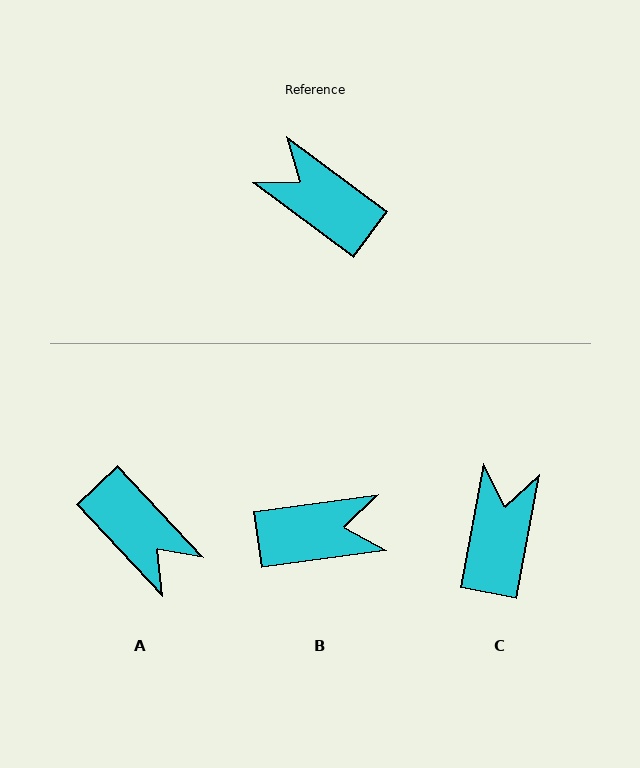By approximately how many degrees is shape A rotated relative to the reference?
Approximately 170 degrees counter-clockwise.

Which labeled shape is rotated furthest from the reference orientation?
A, about 170 degrees away.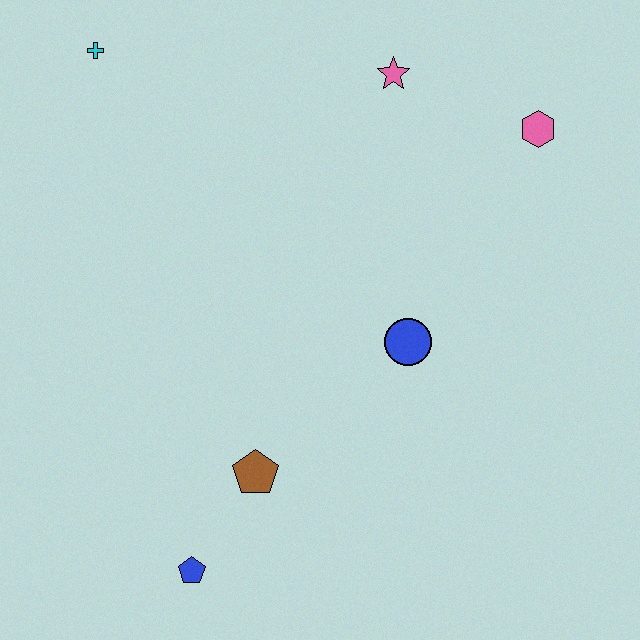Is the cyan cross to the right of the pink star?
No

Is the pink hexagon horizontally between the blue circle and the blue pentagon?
No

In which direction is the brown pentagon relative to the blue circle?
The brown pentagon is to the left of the blue circle.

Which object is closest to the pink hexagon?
The pink star is closest to the pink hexagon.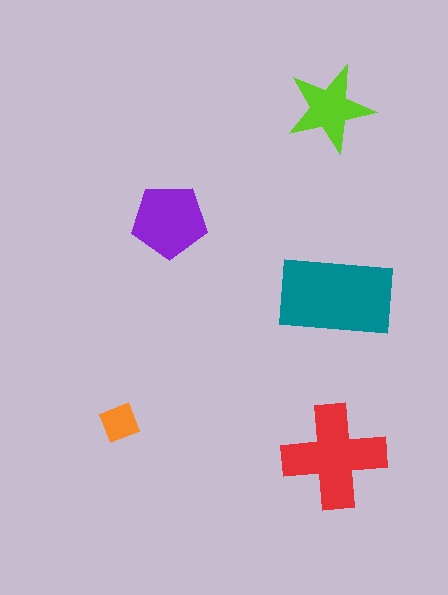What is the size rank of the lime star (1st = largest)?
4th.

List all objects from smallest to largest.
The orange diamond, the lime star, the purple pentagon, the red cross, the teal rectangle.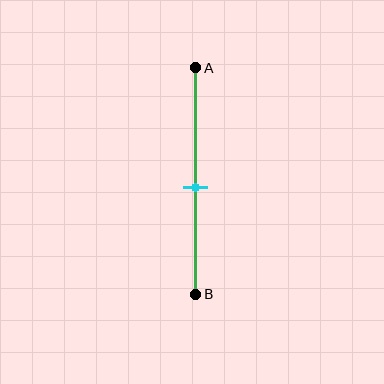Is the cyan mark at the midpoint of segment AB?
Yes, the mark is approximately at the midpoint.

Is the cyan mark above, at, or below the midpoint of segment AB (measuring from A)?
The cyan mark is approximately at the midpoint of segment AB.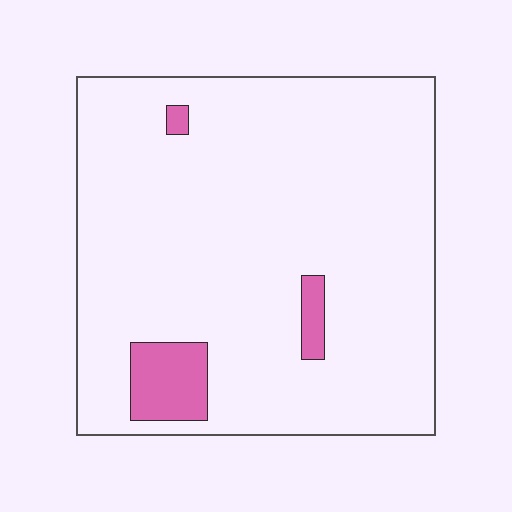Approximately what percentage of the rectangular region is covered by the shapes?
Approximately 5%.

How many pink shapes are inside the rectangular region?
3.